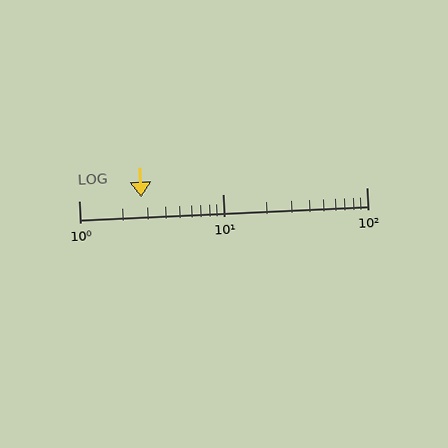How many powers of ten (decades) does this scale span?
The scale spans 2 decades, from 1 to 100.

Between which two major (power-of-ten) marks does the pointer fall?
The pointer is between 1 and 10.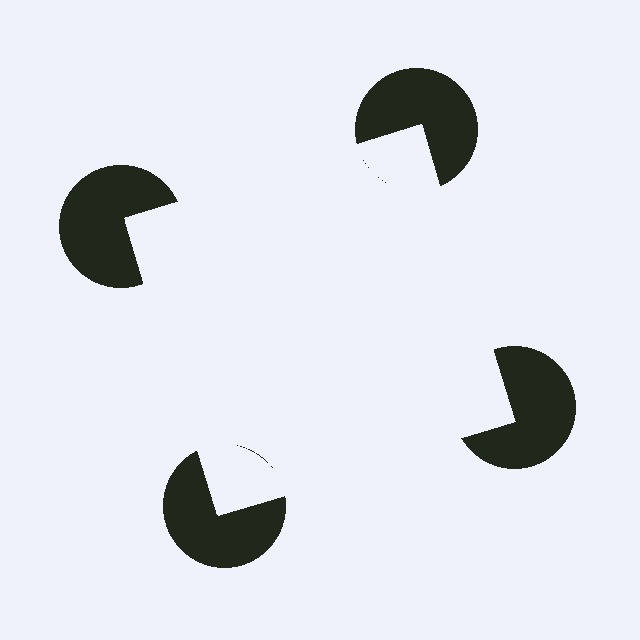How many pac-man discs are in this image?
There are 4 — one at each vertex of the illusory square.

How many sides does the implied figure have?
4 sides.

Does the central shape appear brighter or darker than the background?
It typically appears slightly brighter than the background, even though no actual brightness change is drawn.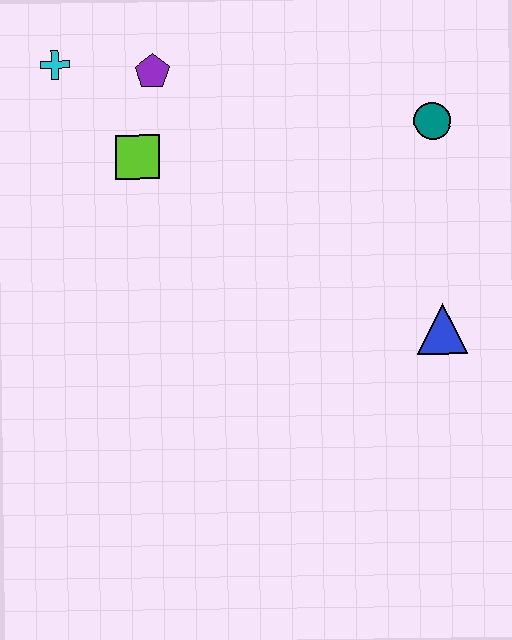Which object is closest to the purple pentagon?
The lime square is closest to the purple pentagon.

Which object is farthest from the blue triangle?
The cyan cross is farthest from the blue triangle.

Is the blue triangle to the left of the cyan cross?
No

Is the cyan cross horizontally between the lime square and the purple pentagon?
No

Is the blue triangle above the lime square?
No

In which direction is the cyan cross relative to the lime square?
The cyan cross is above the lime square.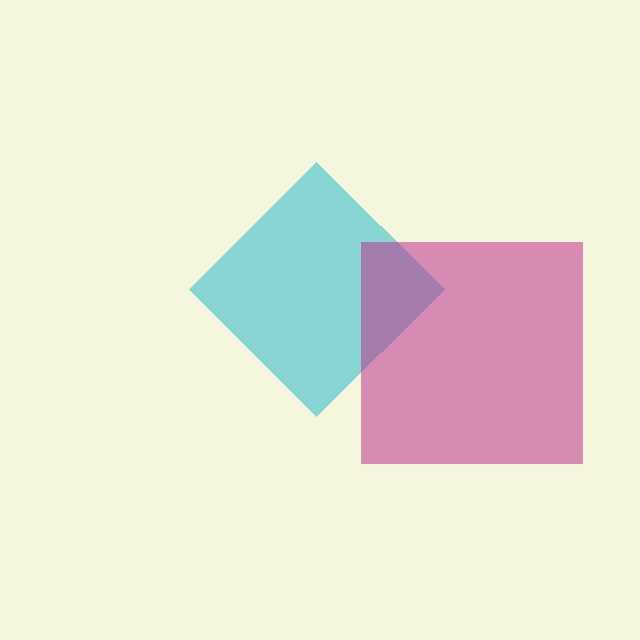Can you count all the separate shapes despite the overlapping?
Yes, there are 2 separate shapes.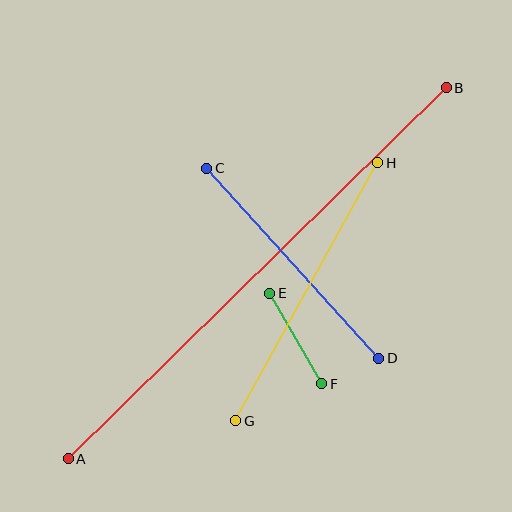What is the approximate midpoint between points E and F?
The midpoint is at approximately (296, 338) pixels.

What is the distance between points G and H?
The distance is approximately 295 pixels.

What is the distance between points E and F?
The distance is approximately 104 pixels.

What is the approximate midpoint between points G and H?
The midpoint is at approximately (307, 292) pixels.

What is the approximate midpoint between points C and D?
The midpoint is at approximately (293, 263) pixels.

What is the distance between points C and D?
The distance is approximately 256 pixels.